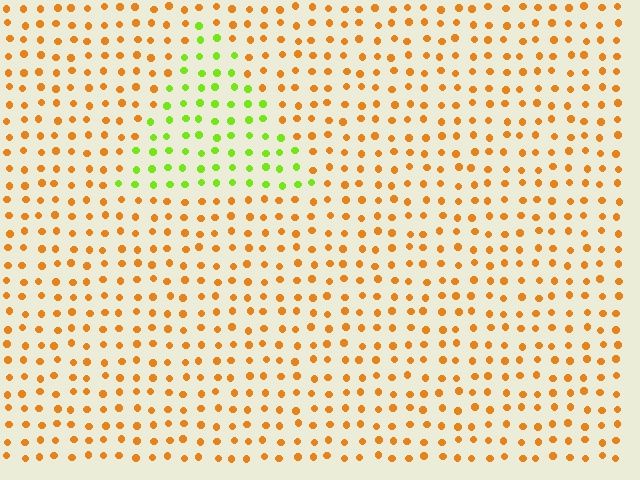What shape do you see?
I see a triangle.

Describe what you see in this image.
The image is filled with small orange elements in a uniform arrangement. A triangle-shaped region is visible where the elements are tinted to a slightly different hue, forming a subtle color boundary.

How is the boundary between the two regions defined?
The boundary is defined purely by a slight shift in hue (about 62 degrees). Spacing, size, and orientation are identical on both sides.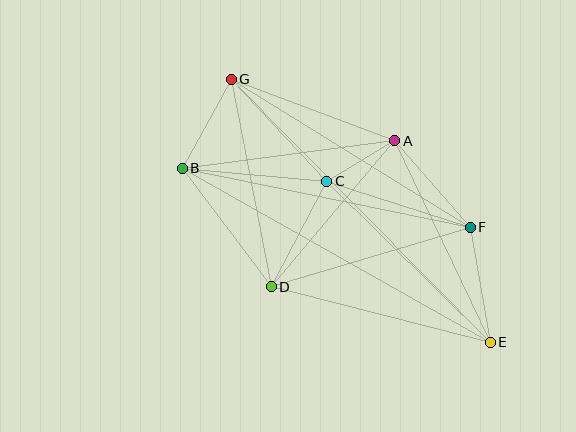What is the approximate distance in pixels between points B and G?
The distance between B and G is approximately 101 pixels.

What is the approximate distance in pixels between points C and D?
The distance between C and D is approximately 119 pixels.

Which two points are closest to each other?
Points A and C are closest to each other.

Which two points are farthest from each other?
Points E and G are farthest from each other.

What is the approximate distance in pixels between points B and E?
The distance between B and E is approximately 354 pixels.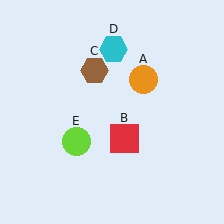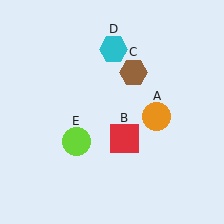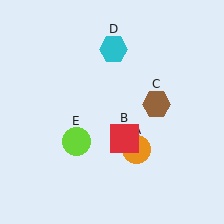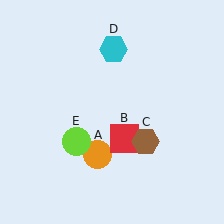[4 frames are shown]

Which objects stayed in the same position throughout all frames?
Red square (object B) and cyan hexagon (object D) and lime circle (object E) remained stationary.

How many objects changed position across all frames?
2 objects changed position: orange circle (object A), brown hexagon (object C).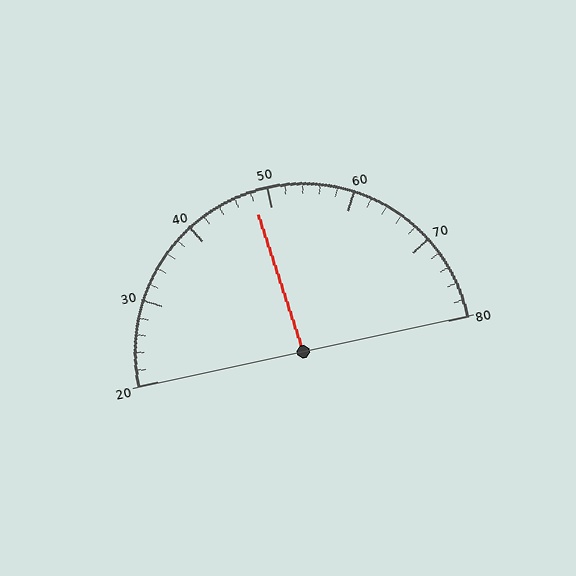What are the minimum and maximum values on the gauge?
The gauge ranges from 20 to 80.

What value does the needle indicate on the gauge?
The needle indicates approximately 48.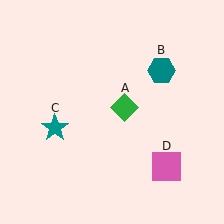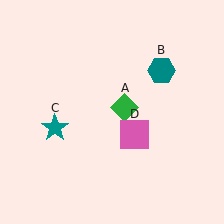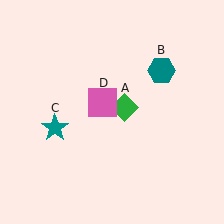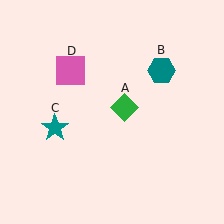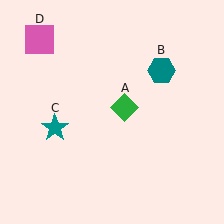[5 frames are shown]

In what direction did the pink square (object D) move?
The pink square (object D) moved up and to the left.